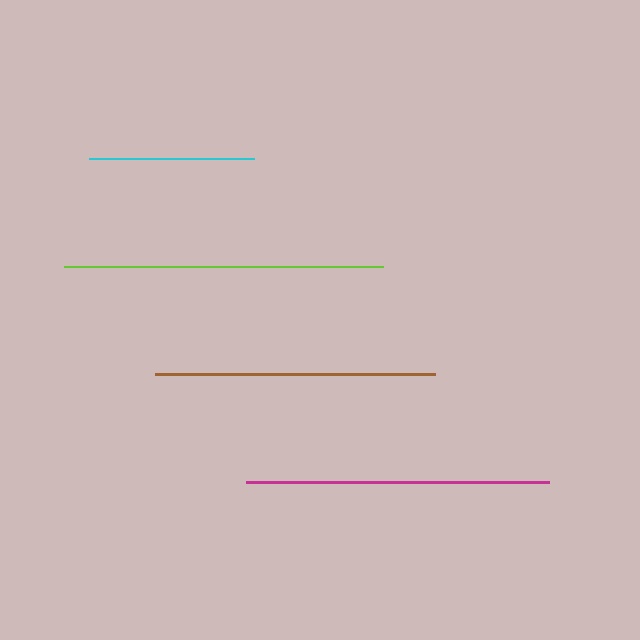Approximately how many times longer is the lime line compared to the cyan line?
The lime line is approximately 1.9 times the length of the cyan line.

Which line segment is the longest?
The lime line is the longest at approximately 319 pixels.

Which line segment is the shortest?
The cyan line is the shortest at approximately 165 pixels.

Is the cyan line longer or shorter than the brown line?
The brown line is longer than the cyan line.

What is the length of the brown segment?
The brown segment is approximately 280 pixels long.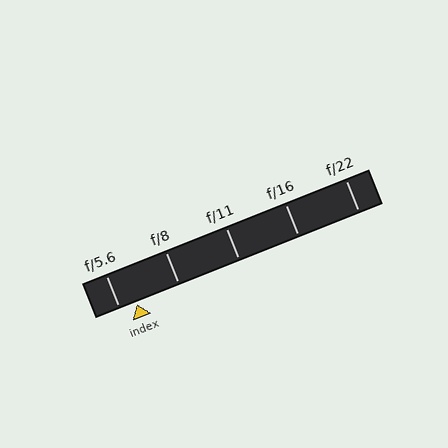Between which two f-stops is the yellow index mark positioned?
The index mark is between f/5.6 and f/8.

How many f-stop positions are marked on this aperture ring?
There are 5 f-stop positions marked.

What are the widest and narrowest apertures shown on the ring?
The widest aperture shown is f/5.6 and the narrowest is f/22.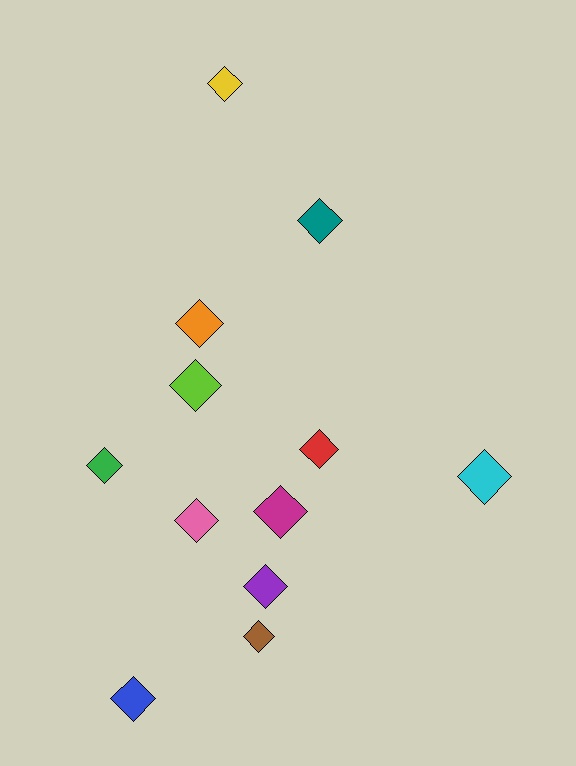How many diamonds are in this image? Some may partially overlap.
There are 12 diamonds.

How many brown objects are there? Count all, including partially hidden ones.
There is 1 brown object.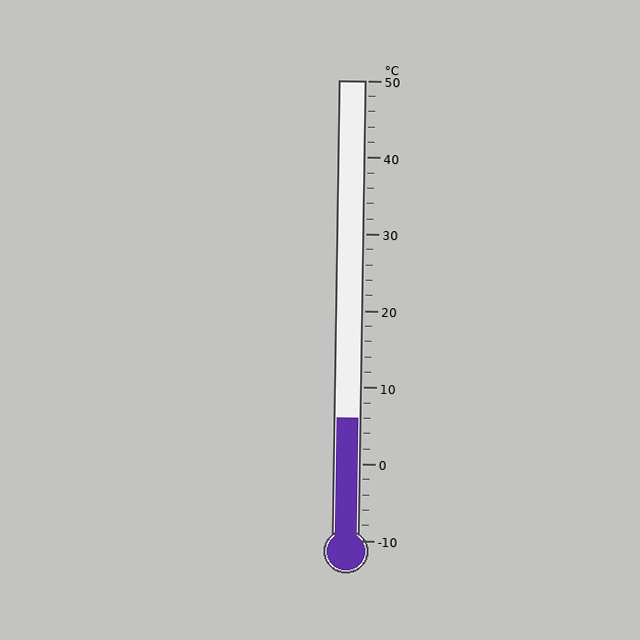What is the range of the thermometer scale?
The thermometer scale ranges from -10°C to 50°C.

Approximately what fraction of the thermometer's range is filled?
The thermometer is filled to approximately 25% of its range.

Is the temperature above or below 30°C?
The temperature is below 30°C.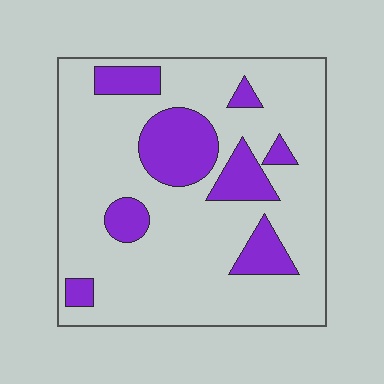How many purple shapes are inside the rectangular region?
8.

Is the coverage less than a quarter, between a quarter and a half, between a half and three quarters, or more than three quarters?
Less than a quarter.